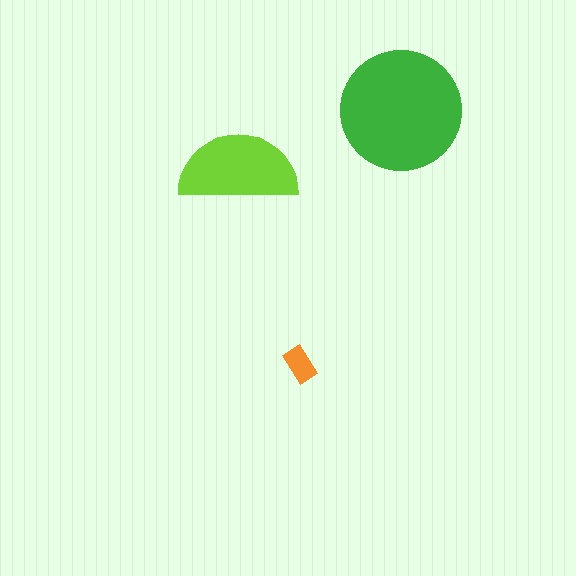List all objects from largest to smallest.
The green circle, the lime semicircle, the orange rectangle.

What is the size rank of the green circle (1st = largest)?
1st.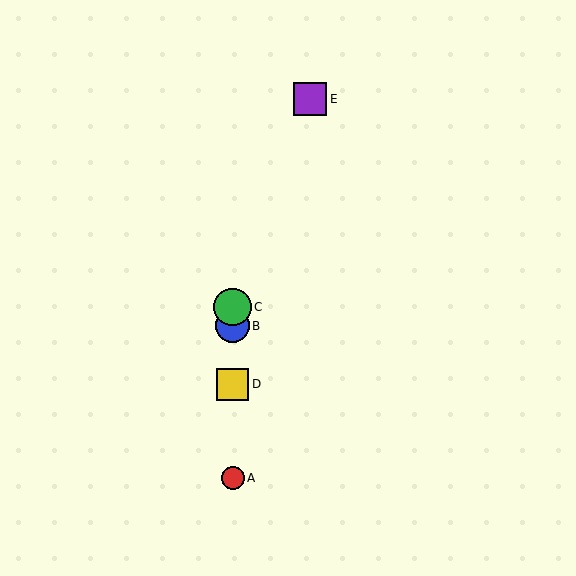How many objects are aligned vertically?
4 objects (A, B, C, D) are aligned vertically.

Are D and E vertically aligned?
No, D is at x≈233 and E is at x≈310.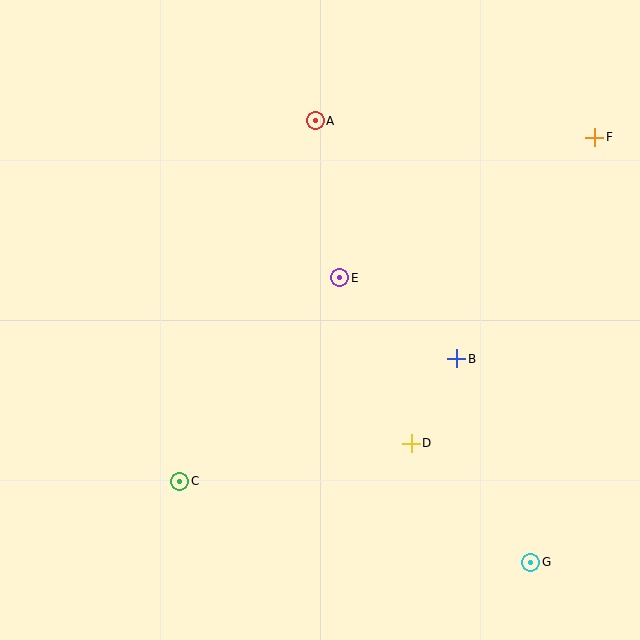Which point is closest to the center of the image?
Point E at (340, 278) is closest to the center.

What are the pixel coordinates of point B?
Point B is at (457, 359).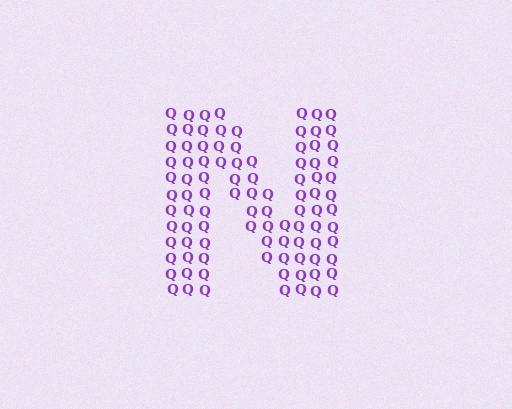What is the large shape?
The large shape is the letter N.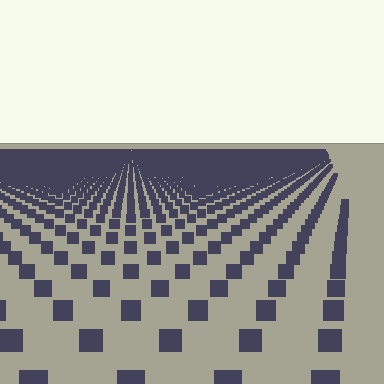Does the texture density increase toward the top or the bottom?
Density increases toward the top.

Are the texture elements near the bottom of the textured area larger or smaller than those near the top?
Larger. Near the bottom, elements are closer to the viewer and appear at a bigger on-screen size.